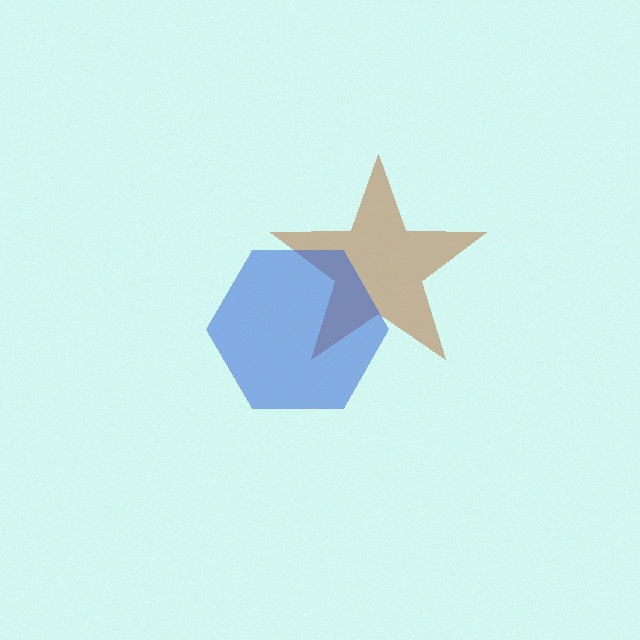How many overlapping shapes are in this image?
There are 2 overlapping shapes in the image.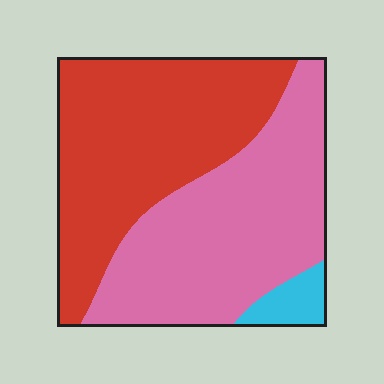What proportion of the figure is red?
Red covers 48% of the figure.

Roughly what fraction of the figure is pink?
Pink takes up between a quarter and a half of the figure.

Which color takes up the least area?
Cyan, at roughly 5%.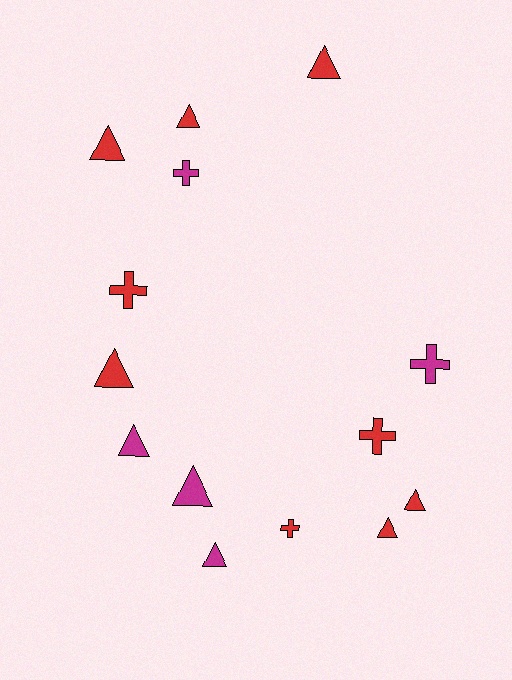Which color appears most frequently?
Red, with 9 objects.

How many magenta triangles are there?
There are 3 magenta triangles.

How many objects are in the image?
There are 14 objects.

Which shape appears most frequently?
Triangle, with 9 objects.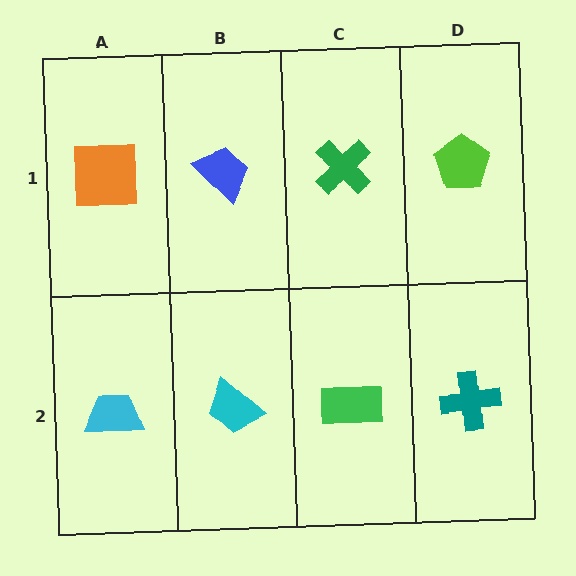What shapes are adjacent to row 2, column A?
An orange square (row 1, column A), a cyan trapezoid (row 2, column B).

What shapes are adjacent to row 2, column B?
A blue trapezoid (row 1, column B), a cyan trapezoid (row 2, column A), a green rectangle (row 2, column C).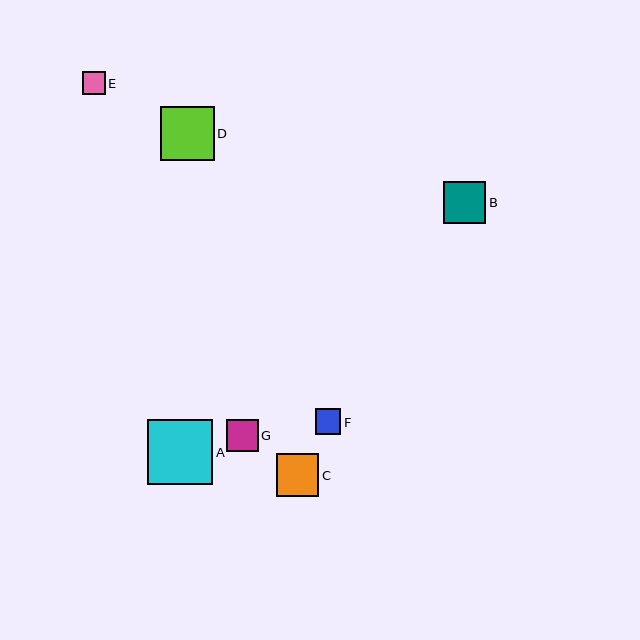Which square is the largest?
Square A is the largest with a size of approximately 65 pixels.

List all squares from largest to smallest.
From largest to smallest: A, D, B, C, G, F, E.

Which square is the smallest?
Square E is the smallest with a size of approximately 23 pixels.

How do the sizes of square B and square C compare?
Square B and square C are approximately the same size.